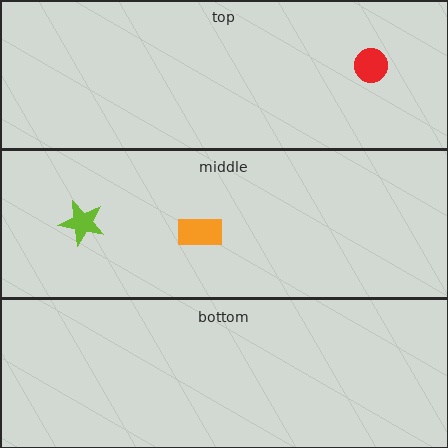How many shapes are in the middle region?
2.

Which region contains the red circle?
The top region.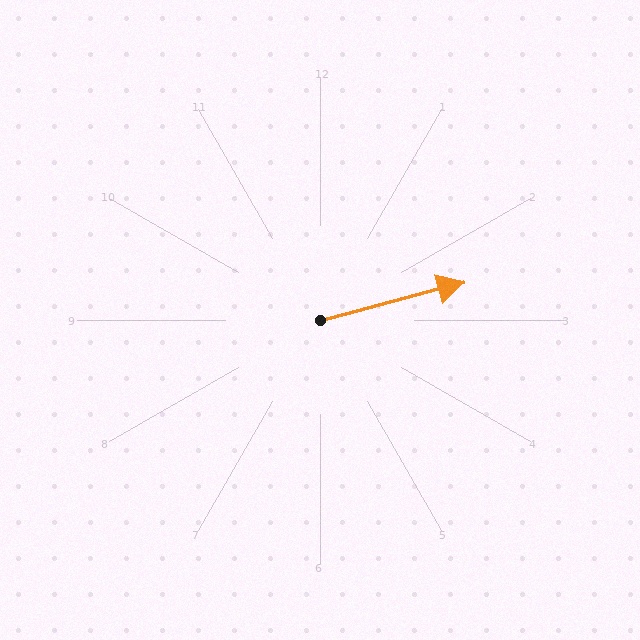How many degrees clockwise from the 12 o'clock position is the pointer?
Approximately 75 degrees.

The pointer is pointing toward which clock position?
Roughly 3 o'clock.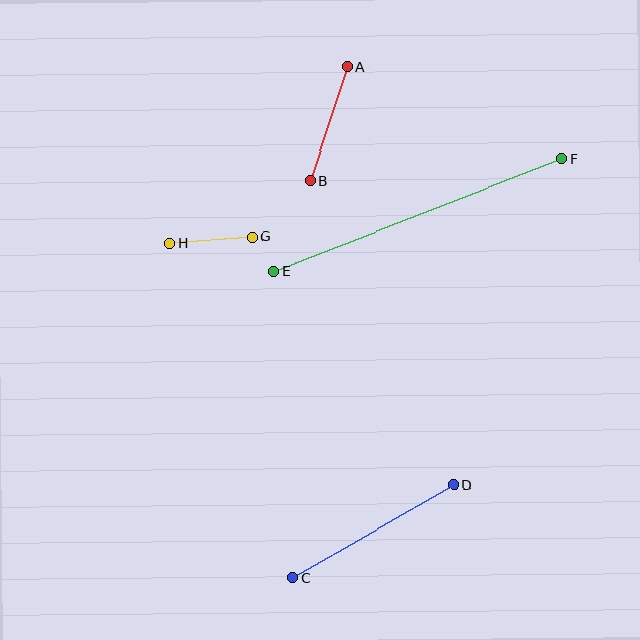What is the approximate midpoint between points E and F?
The midpoint is at approximately (417, 215) pixels.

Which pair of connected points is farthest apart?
Points E and F are farthest apart.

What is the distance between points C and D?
The distance is approximately 186 pixels.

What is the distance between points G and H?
The distance is approximately 83 pixels.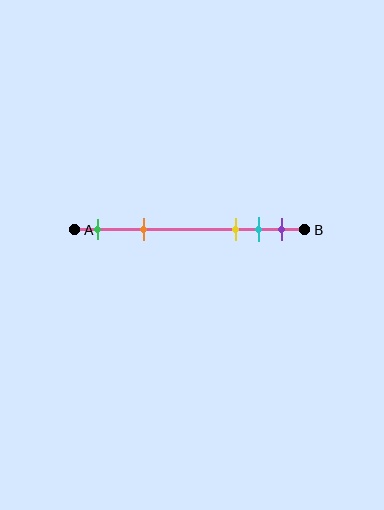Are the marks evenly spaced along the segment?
No, the marks are not evenly spaced.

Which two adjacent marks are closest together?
The cyan and purple marks are the closest adjacent pair.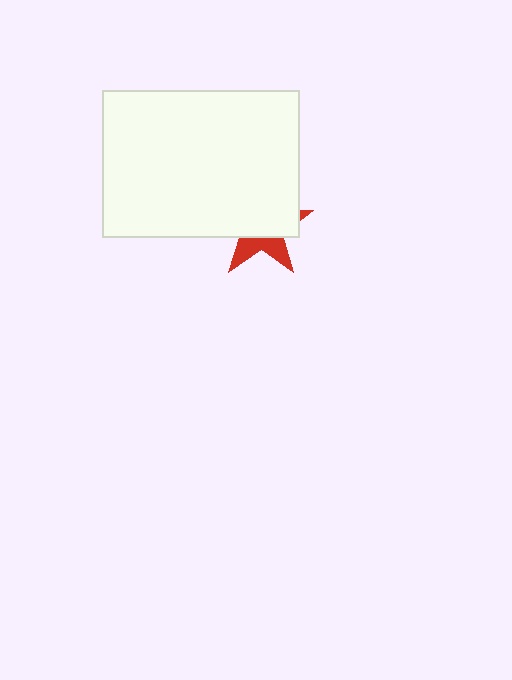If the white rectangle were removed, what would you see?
You would see the complete red star.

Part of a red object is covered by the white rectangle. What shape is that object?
It is a star.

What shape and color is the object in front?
The object in front is a white rectangle.